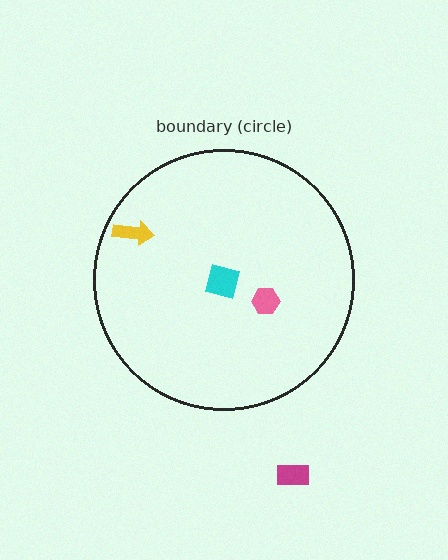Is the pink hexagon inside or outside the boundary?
Inside.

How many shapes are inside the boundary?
3 inside, 1 outside.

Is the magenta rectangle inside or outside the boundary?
Outside.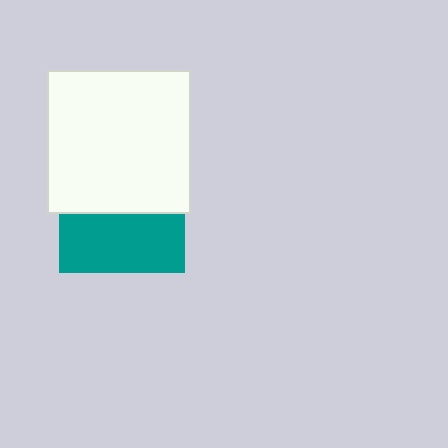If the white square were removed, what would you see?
You would see the complete teal square.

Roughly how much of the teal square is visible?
About half of it is visible (roughly 48%).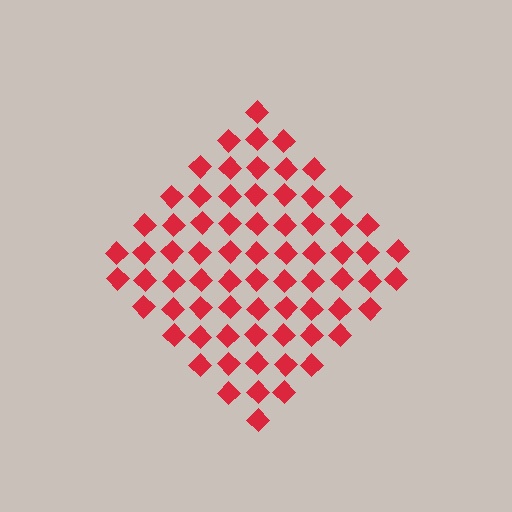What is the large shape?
The large shape is a diamond.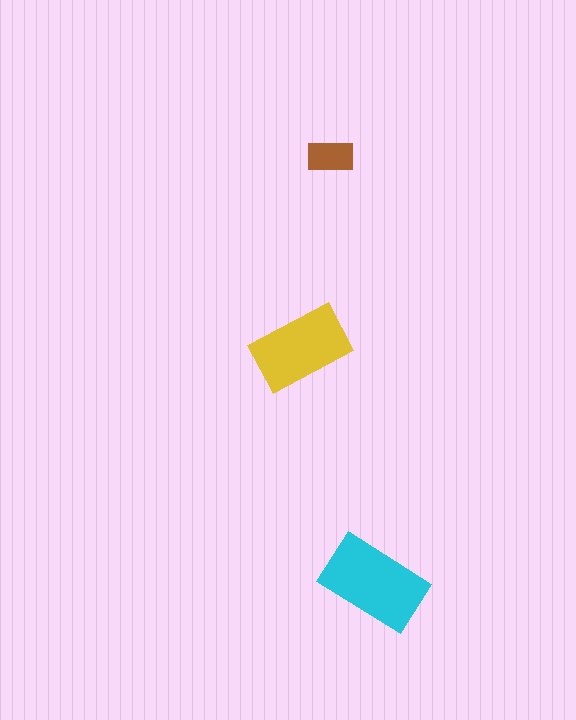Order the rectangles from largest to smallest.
the cyan one, the yellow one, the brown one.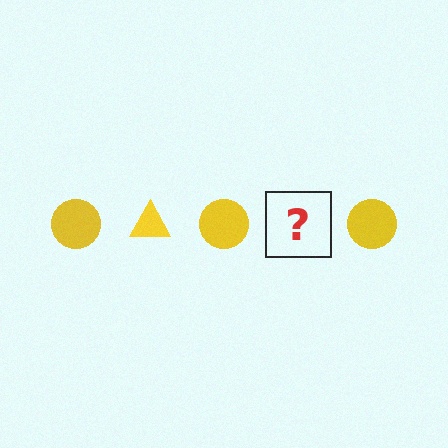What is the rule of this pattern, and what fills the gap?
The rule is that the pattern cycles through circle, triangle shapes in yellow. The gap should be filled with a yellow triangle.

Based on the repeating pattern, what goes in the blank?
The blank should be a yellow triangle.